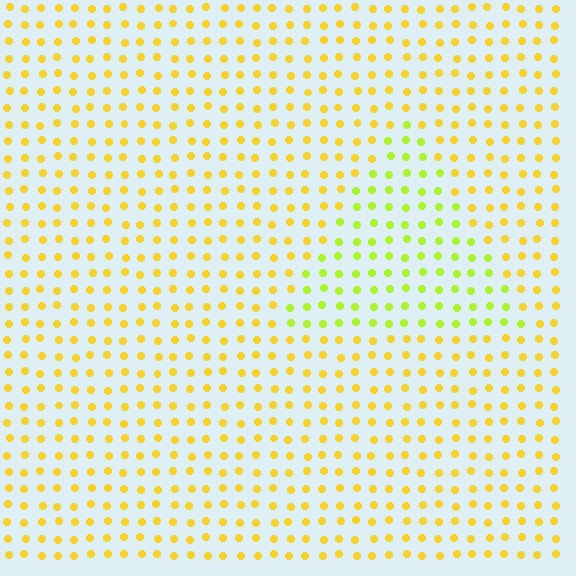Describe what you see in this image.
The image is filled with small yellow elements in a uniform arrangement. A triangle-shaped region is visible where the elements are tinted to a slightly different hue, forming a subtle color boundary.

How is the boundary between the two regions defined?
The boundary is defined purely by a slight shift in hue (about 33 degrees). Spacing, size, and orientation are identical on both sides.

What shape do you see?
I see a triangle.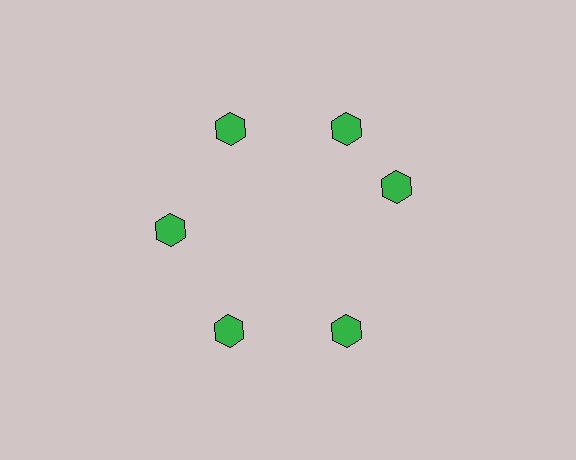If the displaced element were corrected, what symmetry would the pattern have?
It would have 6-fold rotational symmetry — the pattern would map onto itself every 60 degrees.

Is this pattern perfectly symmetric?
No. The 6 green hexagons are arranged in a ring, but one element near the 3 o'clock position is rotated out of alignment along the ring, breaking the 6-fold rotational symmetry.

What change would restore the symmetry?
The symmetry would be restored by rotating it back into even spacing with its neighbors so that all 6 hexagons sit at equal angles and equal distance from the center.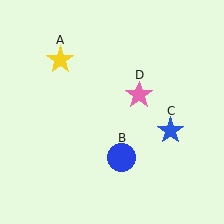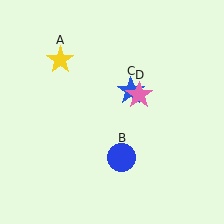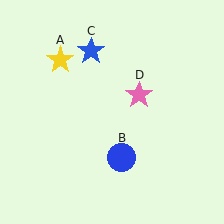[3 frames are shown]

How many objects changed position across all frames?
1 object changed position: blue star (object C).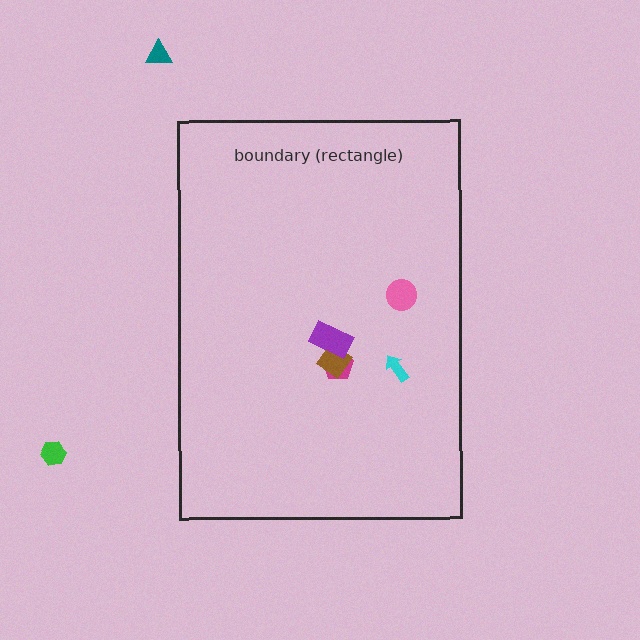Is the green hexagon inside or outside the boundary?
Outside.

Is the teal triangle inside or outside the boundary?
Outside.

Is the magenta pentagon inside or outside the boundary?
Inside.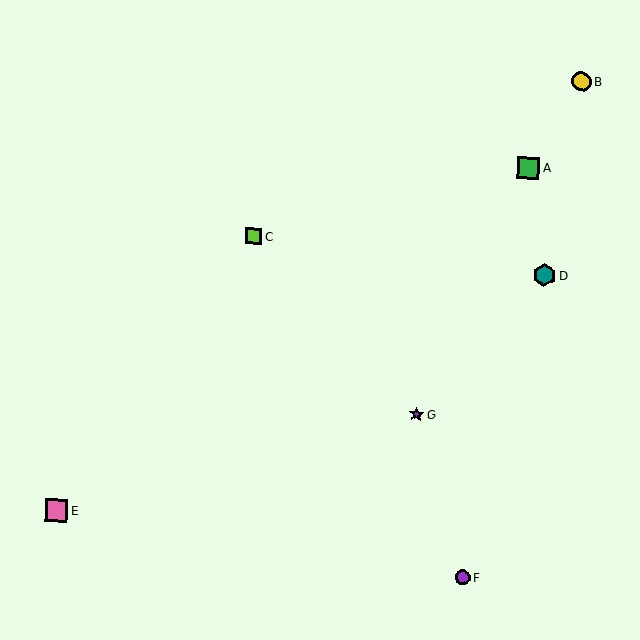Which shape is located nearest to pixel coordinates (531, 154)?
The green square (labeled A) at (528, 168) is nearest to that location.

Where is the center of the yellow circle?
The center of the yellow circle is at (582, 81).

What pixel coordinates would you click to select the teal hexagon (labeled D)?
Click at (544, 275) to select the teal hexagon D.